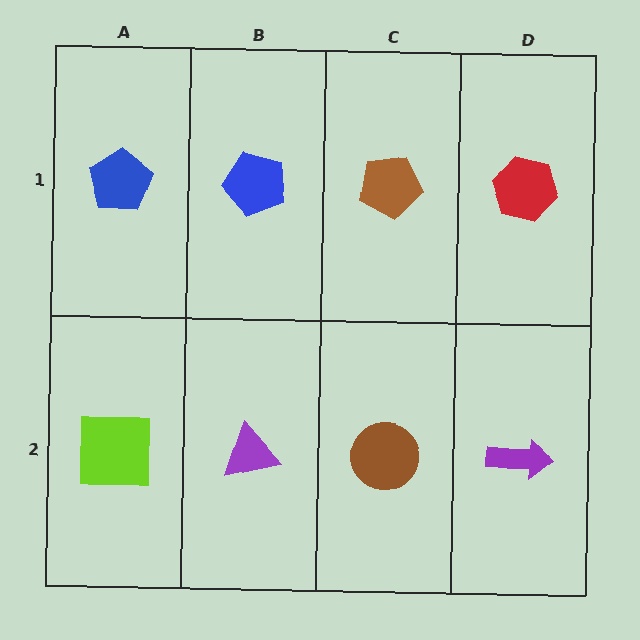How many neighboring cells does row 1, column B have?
3.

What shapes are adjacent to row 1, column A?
A lime square (row 2, column A), a blue pentagon (row 1, column B).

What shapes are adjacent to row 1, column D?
A purple arrow (row 2, column D), a brown pentagon (row 1, column C).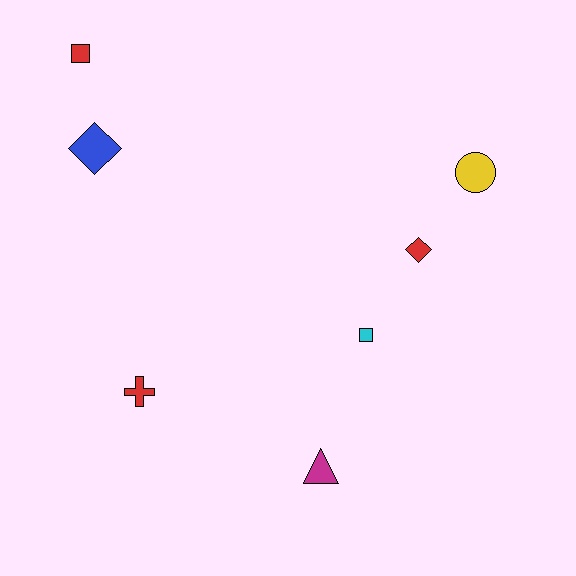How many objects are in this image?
There are 7 objects.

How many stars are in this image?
There are no stars.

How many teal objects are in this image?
There are no teal objects.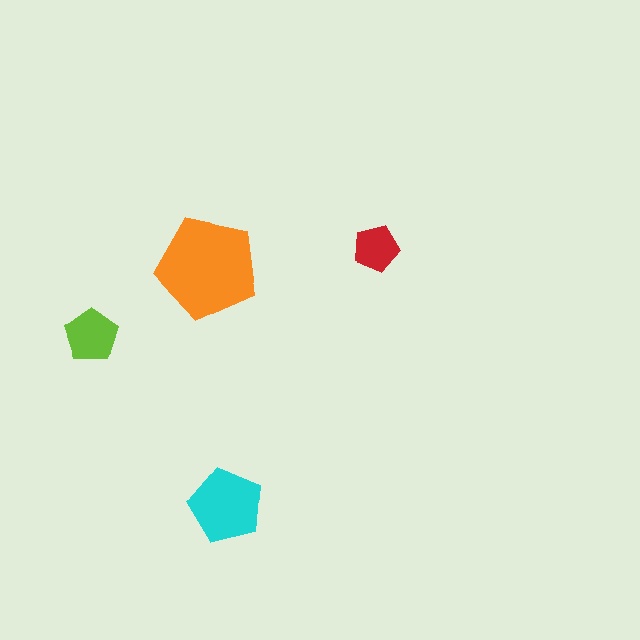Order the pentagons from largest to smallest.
the orange one, the cyan one, the lime one, the red one.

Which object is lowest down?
The cyan pentagon is bottommost.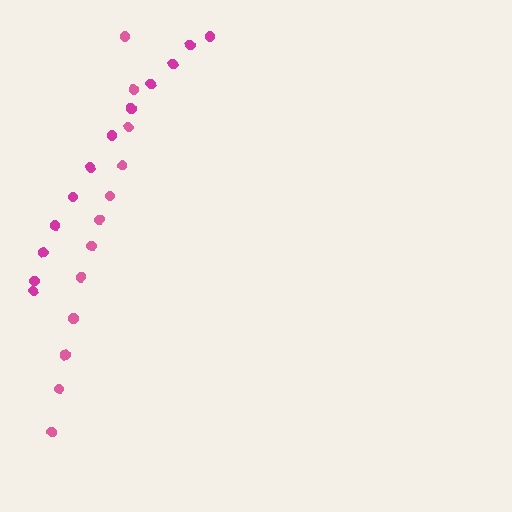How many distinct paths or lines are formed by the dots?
There are 2 distinct paths.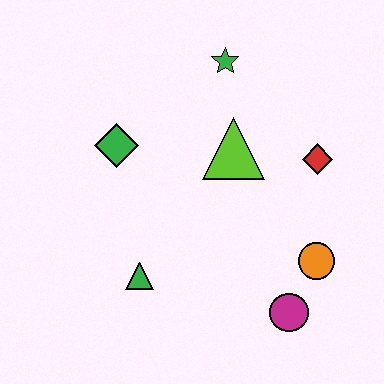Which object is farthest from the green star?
The magenta circle is farthest from the green star.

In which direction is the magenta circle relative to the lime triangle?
The magenta circle is below the lime triangle.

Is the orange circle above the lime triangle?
No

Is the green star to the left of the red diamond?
Yes